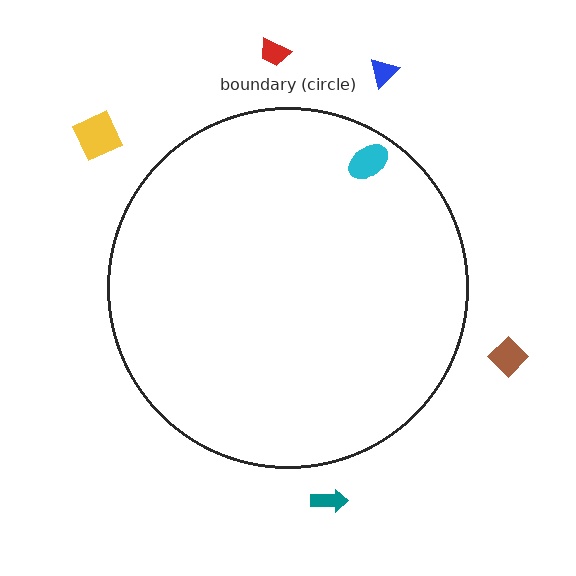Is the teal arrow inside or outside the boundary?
Outside.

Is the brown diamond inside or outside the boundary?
Outside.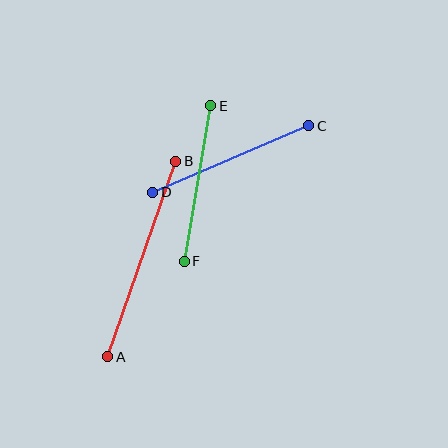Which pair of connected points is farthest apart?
Points A and B are farthest apart.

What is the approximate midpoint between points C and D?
The midpoint is at approximately (231, 159) pixels.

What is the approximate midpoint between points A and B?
The midpoint is at approximately (142, 259) pixels.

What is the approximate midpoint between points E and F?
The midpoint is at approximately (197, 184) pixels.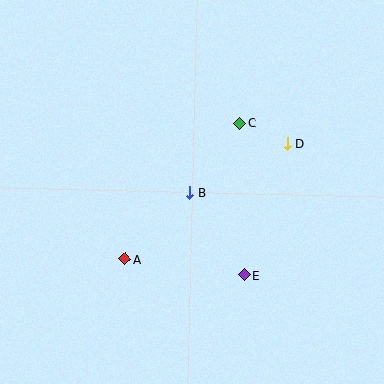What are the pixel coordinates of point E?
Point E is at (244, 275).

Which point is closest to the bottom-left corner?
Point A is closest to the bottom-left corner.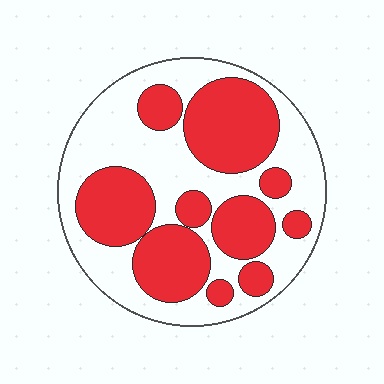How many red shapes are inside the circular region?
10.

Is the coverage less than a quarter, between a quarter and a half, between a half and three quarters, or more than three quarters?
Between a quarter and a half.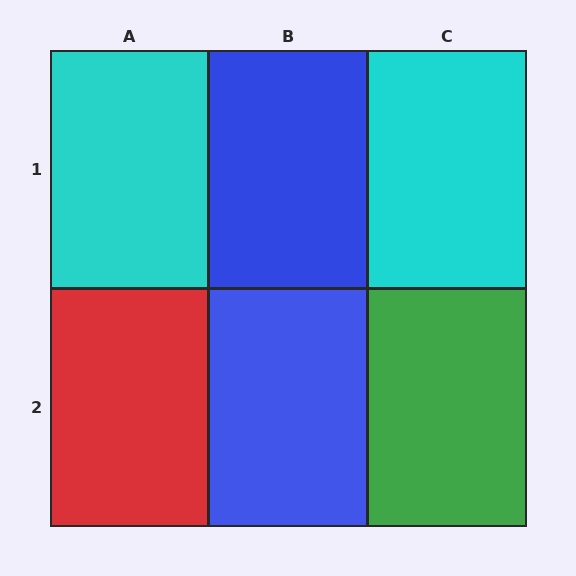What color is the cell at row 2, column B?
Blue.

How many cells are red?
1 cell is red.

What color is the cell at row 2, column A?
Red.